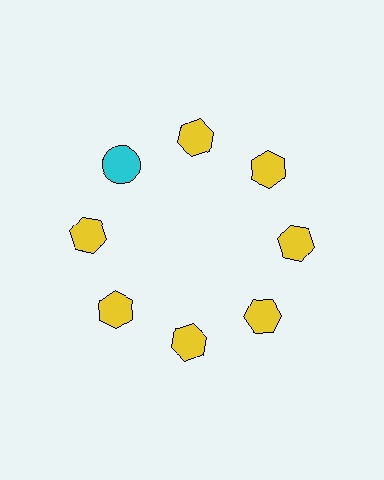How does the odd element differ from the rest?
It differs in both color (cyan instead of yellow) and shape (circle instead of hexagon).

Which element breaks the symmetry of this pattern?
The cyan circle at roughly the 10 o'clock position breaks the symmetry. All other shapes are yellow hexagons.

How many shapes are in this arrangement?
There are 8 shapes arranged in a ring pattern.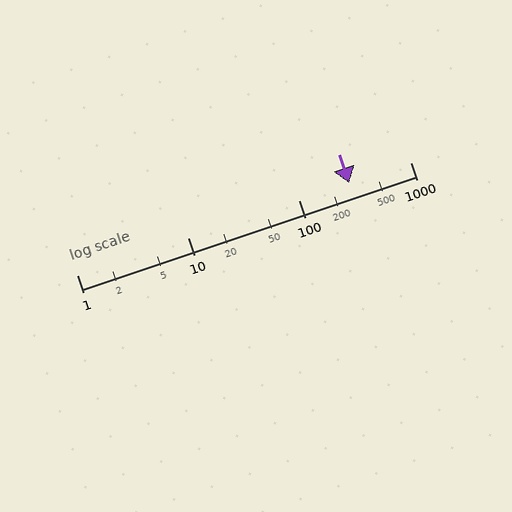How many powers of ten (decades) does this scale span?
The scale spans 3 decades, from 1 to 1000.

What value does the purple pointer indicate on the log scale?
The pointer indicates approximately 280.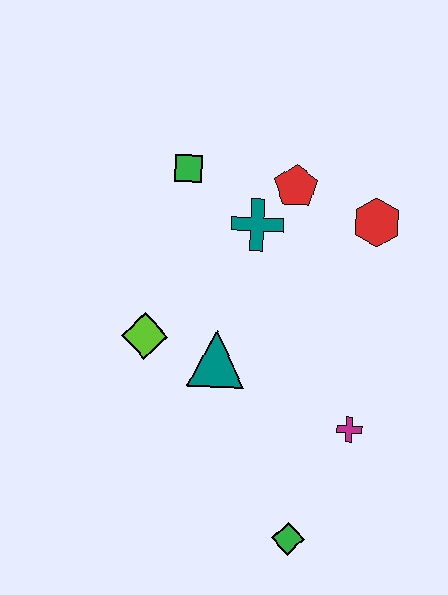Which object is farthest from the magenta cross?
The green square is farthest from the magenta cross.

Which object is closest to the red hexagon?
The red pentagon is closest to the red hexagon.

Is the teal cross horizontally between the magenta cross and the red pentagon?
No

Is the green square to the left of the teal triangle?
Yes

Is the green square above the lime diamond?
Yes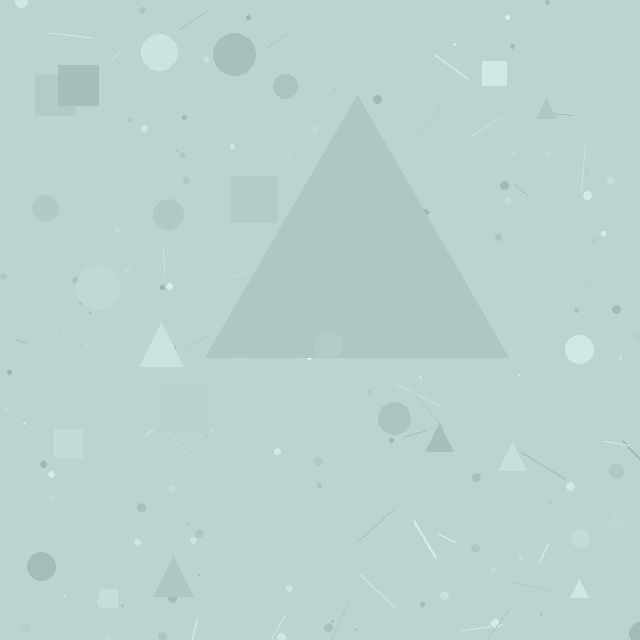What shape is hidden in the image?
A triangle is hidden in the image.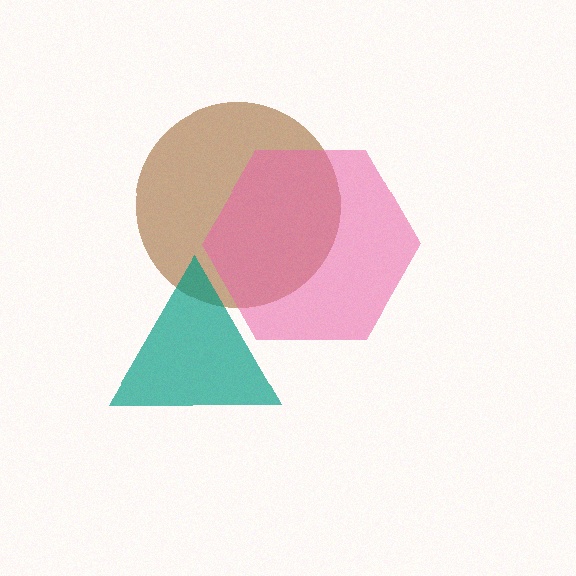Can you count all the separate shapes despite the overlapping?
Yes, there are 3 separate shapes.